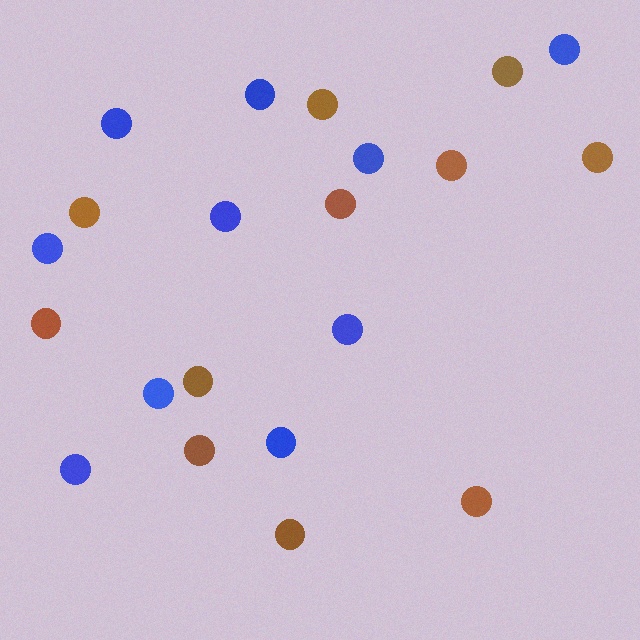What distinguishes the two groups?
There are 2 groups: one group of brown circles (11) and one group of blue circles (10).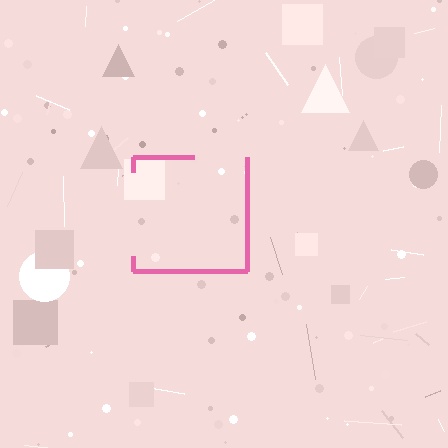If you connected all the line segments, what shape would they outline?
They would outline a square.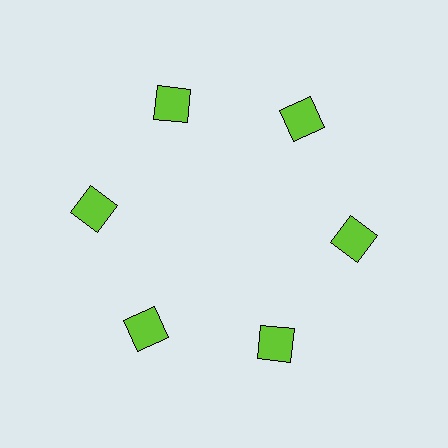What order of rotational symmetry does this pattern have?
This pattern has 6-fold rotational symmetry.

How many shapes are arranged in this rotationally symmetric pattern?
There are 6 shapes, arranged in 6 groups of 1.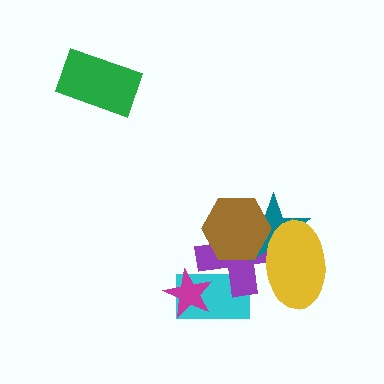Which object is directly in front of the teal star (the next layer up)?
The brown hexagon is directly in front of the teal star.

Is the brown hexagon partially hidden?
Yes, it is partially covered by another shape.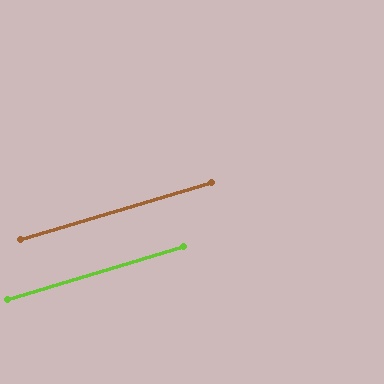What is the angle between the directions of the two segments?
Approximately 0 degrees.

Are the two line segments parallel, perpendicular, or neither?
Parallel — their directions differ by only 0.4°.